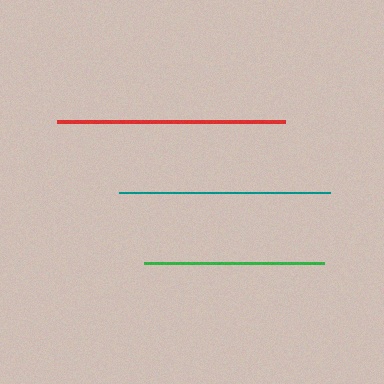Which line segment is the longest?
The red line is the longest at approximately 228 pixels.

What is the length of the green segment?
The green segment is approximately 180 pixels long.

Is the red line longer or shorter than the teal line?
The red line is longer than the teal line.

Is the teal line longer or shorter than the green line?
The teal line is longer than the green line.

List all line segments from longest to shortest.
From longest to shortest: red, teal, green.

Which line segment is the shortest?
The green line is the shortest at approximately 180 pixels.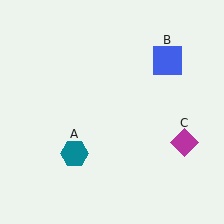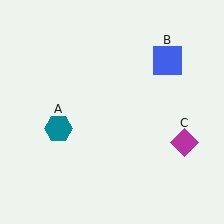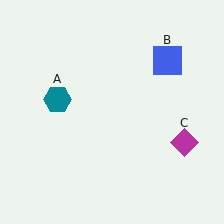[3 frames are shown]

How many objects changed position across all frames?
1 object changed position: teal hexagon (object A).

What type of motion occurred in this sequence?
The teal hexagon (object A) rotated clockwise around the center of the scene.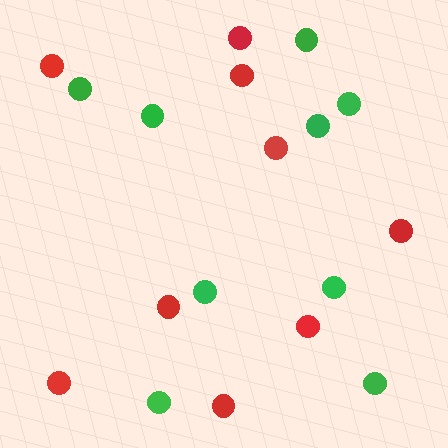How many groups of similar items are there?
There are 2 groups: one group of red circles (9) and one group of green circles (9).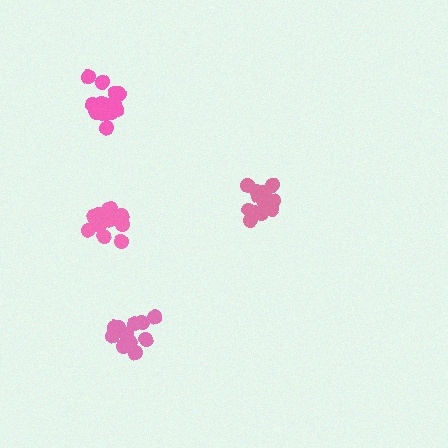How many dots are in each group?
Group 1: 16 dots, Group 2: 12 dots, Group 3: 14 dots, Group 4: 15 dots (57 total).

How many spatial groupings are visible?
There are 4 spatial groupings.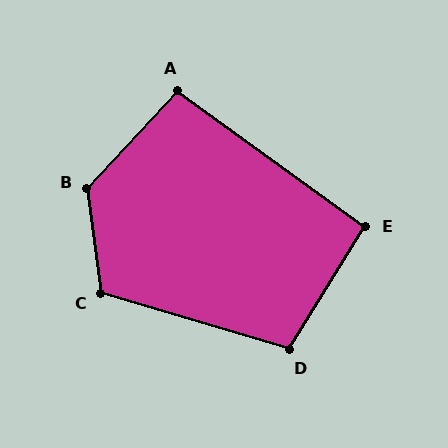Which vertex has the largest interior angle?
B, at approximately 130 degrees.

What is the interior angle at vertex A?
Approximately 97 degrees (obtuse).